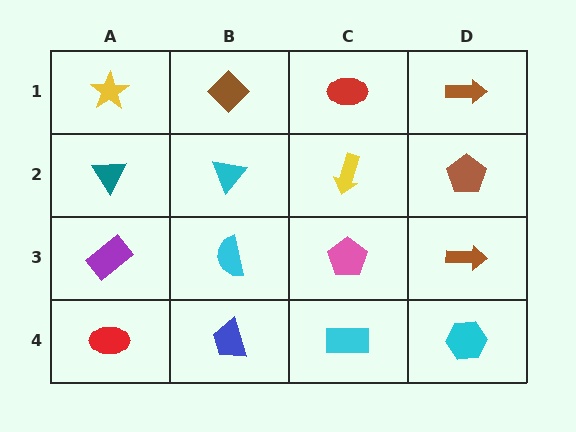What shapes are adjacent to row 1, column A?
A teal triangle (row 2, column A), a brown diamond (row 1, column B).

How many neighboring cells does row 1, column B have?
3.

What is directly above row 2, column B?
A brown diamond.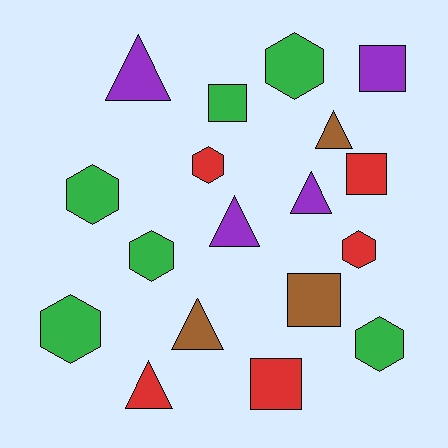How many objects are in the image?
There are 18 objects.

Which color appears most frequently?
Green, with 6 objects.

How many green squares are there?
There is 1 green square.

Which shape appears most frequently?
Hexagon, with 7 objects.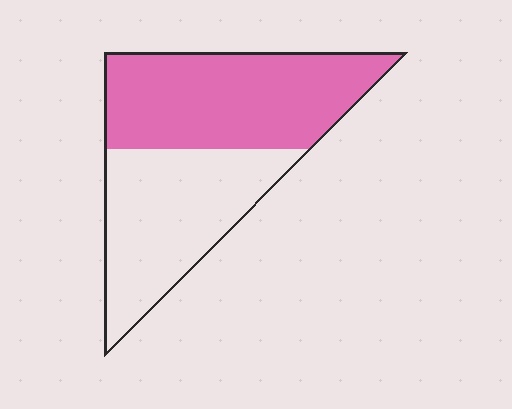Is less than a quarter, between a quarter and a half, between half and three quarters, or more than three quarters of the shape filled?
Between half and three quarters.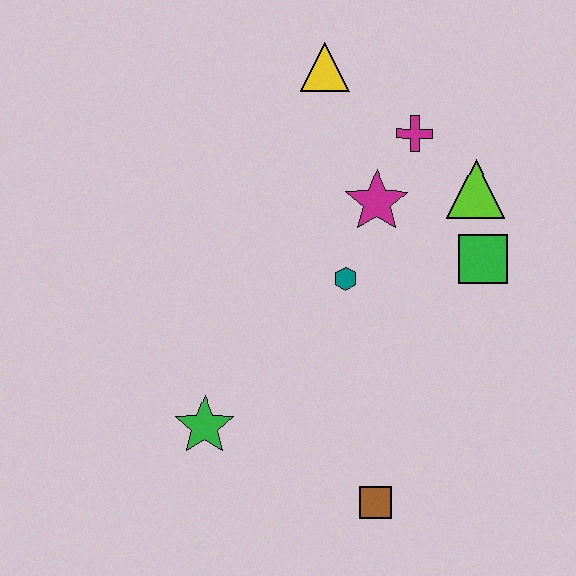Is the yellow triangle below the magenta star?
No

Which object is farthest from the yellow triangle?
The brown square is farthest from the yellow triangle.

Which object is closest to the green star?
The brown square is closest to the green star.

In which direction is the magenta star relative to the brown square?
The magenta star is above the brown square.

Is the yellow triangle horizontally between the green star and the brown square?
Yes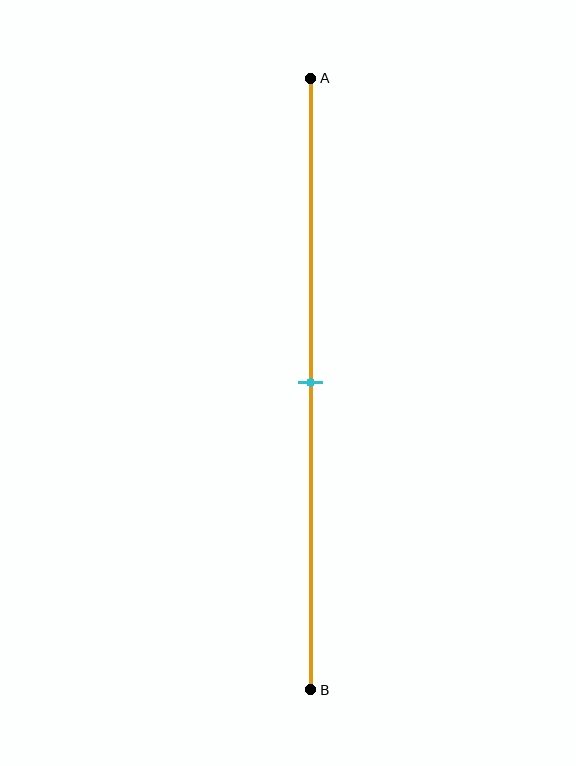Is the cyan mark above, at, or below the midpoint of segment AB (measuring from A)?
The cyan mark is approximately at the midpoint of segment AB.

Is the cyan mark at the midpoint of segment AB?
Yes, the mark is approximately at the midpoint.